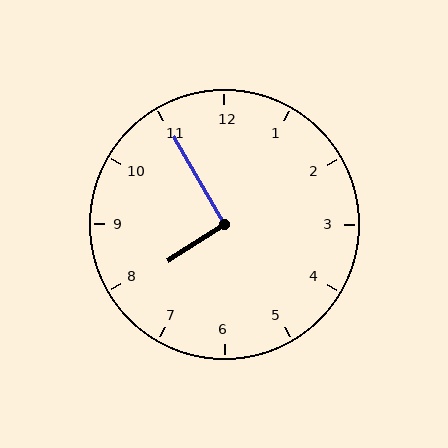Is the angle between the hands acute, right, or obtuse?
It is right.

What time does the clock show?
7:55.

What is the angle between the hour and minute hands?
Approximately 92 degrees.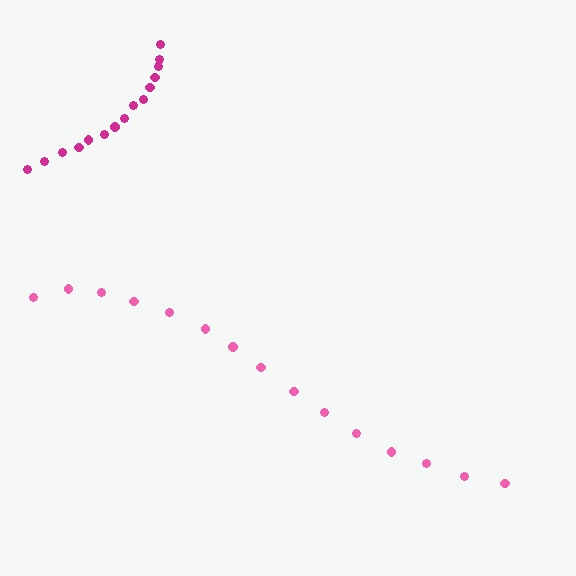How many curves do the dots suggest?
There are 2 distinct paths.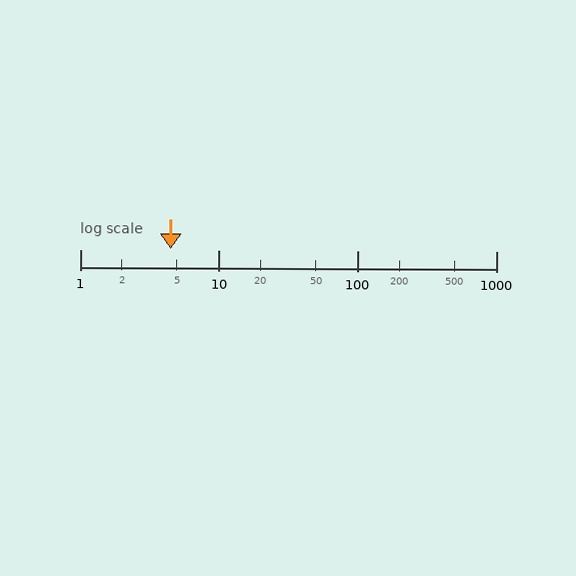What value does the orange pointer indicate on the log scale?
The pointer indicates approximately 4.5.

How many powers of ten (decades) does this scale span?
The scale spans 3 decades, from 1 to 1000.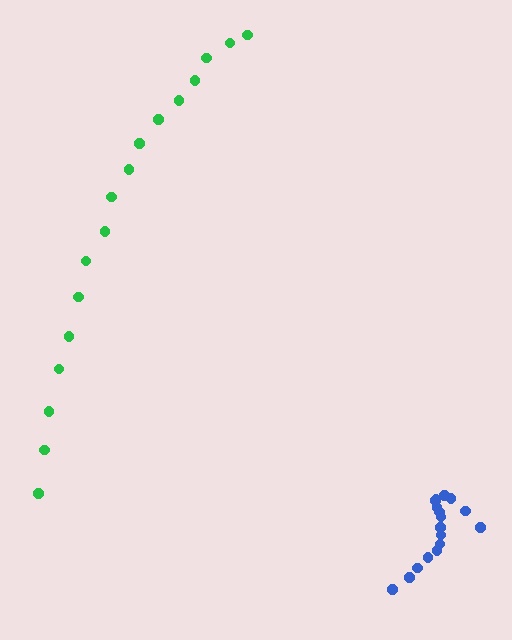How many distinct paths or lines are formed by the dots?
There are 2 distinct paths.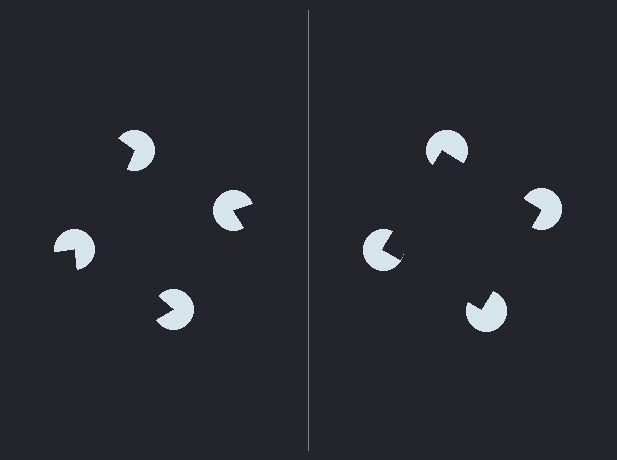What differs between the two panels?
The pac-man discs are positioned identically on both sides; only the wedge orientations differ. On the right they align to a square; on the left they are misaligned.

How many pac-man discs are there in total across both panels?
8 — 4 on each side.